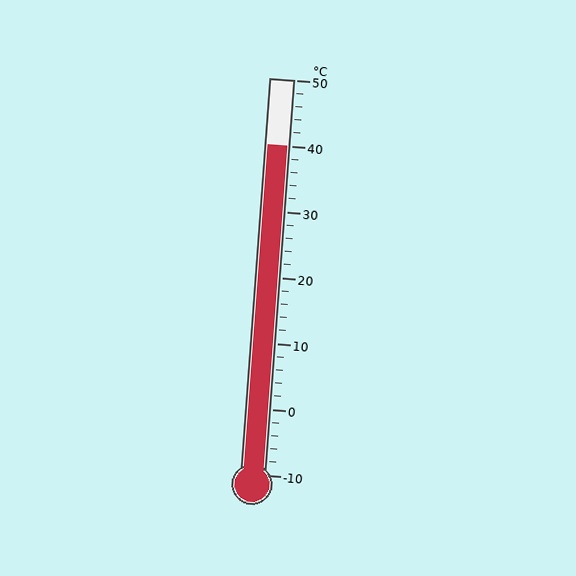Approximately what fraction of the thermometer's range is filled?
The thermometer is filled to approximately 85% of its range.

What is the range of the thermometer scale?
The thermometer scale ranges from -10°C to 50°C.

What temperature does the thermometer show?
The thermometer shows approximately 40°C.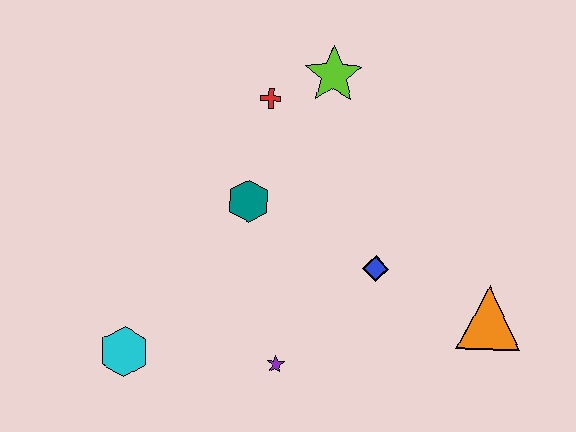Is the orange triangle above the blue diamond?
No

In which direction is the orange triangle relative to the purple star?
The orange triangle is to the right of the purple star.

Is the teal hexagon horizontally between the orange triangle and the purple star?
No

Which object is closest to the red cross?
The lime star is closest to the red cross.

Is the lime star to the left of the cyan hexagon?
No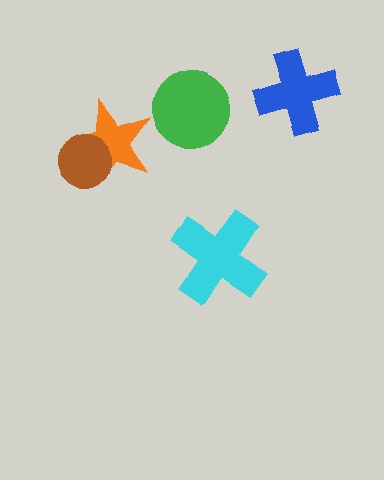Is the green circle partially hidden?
No, no other shape covers it.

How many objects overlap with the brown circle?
1 object overlaps with the brown circle.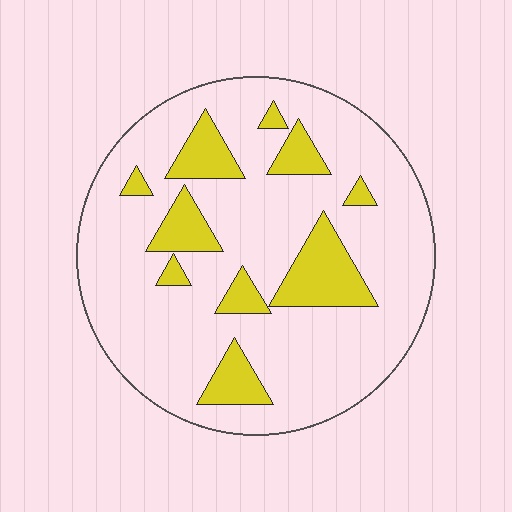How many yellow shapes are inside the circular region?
10.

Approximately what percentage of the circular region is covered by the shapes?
Approximately 20%.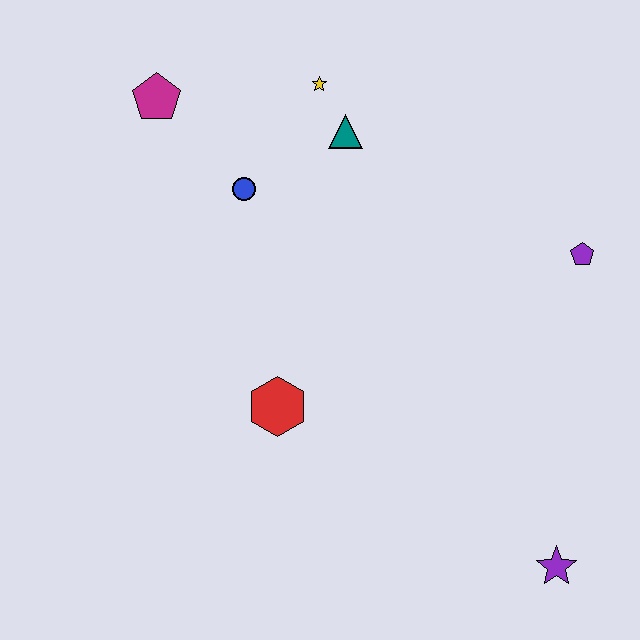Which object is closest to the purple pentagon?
The teal triangle is closest to the purple pentagon.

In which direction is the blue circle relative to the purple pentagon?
The blue circle is to the left of the purple pentagon.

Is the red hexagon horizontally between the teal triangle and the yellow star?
No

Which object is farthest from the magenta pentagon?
The purple star is farthest from the magenta pentagon.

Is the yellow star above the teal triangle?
Yes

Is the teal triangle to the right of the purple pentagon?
No